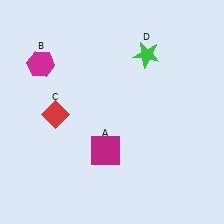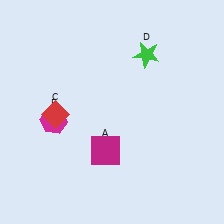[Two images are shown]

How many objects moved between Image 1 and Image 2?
1 object moved between the two images.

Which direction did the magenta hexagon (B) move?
The magenta hexagon (B) moved down.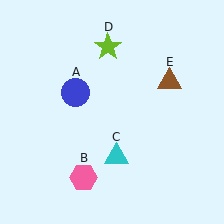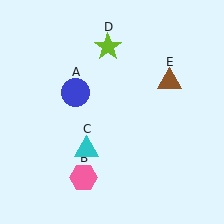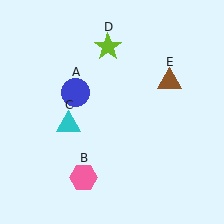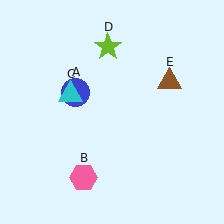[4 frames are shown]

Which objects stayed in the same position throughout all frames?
Blue circle (object A) and pink hexagon (object B) and lime star (object D) and brown triangle (object E) remained stationary.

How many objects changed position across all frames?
1 object changed position: cyan triangle (object C).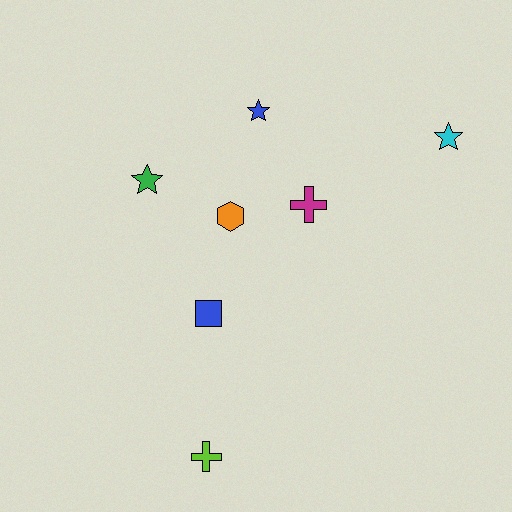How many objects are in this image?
There are 7 objects.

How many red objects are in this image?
There are no red objects.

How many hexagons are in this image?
There is 1 hexagon.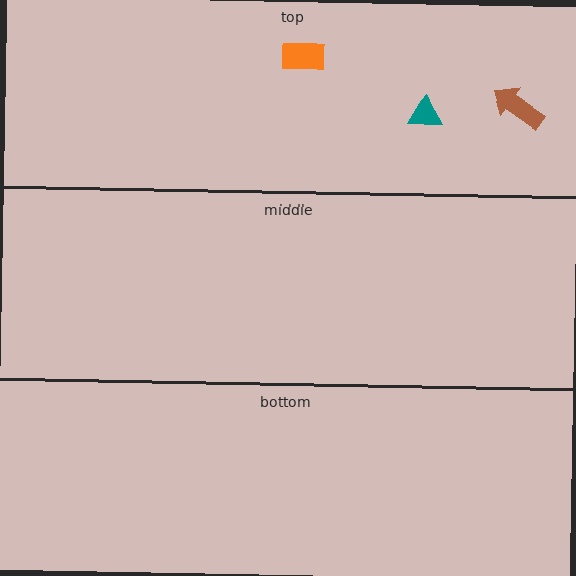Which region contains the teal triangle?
The top region.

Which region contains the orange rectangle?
The top region.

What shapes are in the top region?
The orange rectangle, the teal triangle, the brown arrow.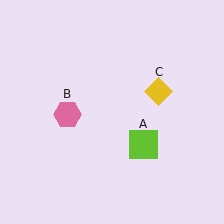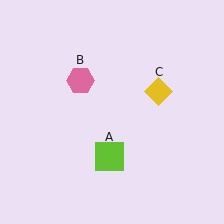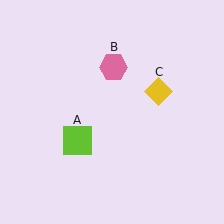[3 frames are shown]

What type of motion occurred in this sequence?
The lime square (object A), pink hexagon (object B) rotated clockwise around the center of the scene.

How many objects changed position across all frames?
2 objects changed position: lime square (object A), pink hexagon (object B).